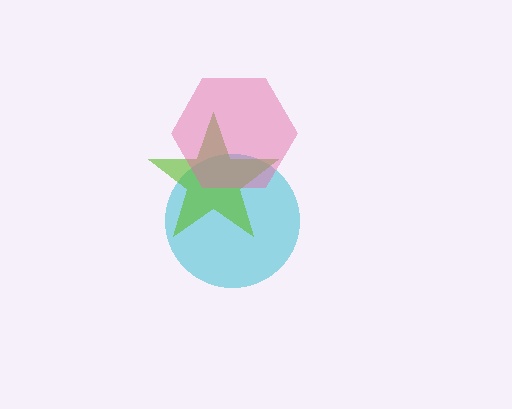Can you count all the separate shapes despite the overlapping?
Yes, there are 3 separate shapes.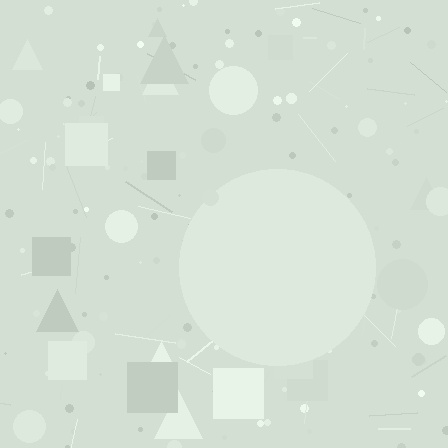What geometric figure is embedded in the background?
A circle is embedded in the background.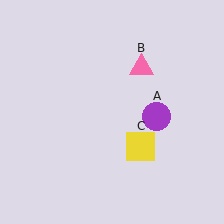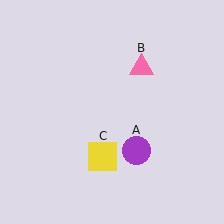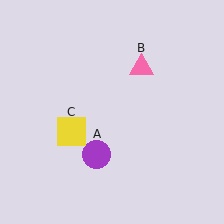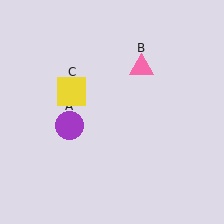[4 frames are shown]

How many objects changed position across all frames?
2 objects changed position: purple circle (object A), yellow square (object C).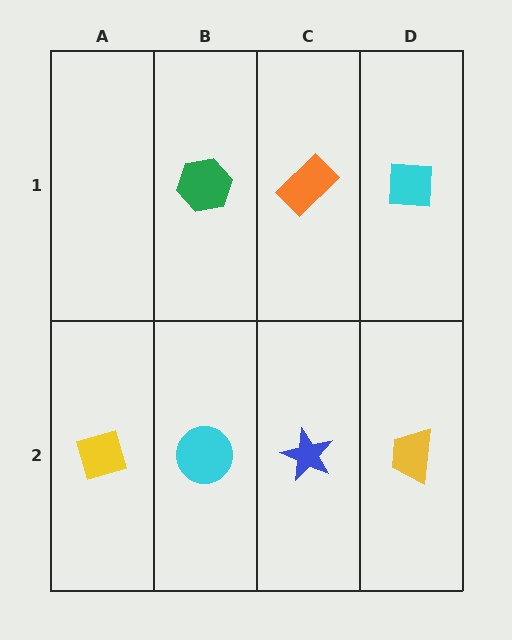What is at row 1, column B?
A green hexagon.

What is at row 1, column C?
An orange rectangle.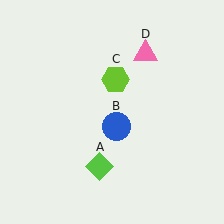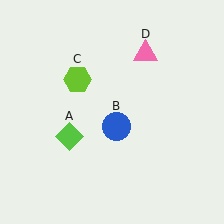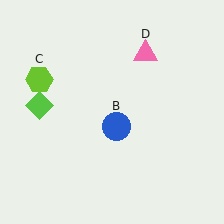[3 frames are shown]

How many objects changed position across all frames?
2 objects changed position: lime diamond (object A), lime hexagon (object C).